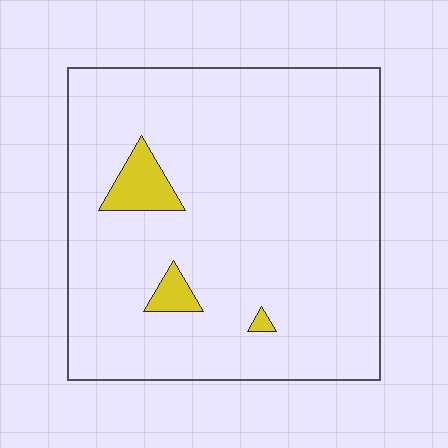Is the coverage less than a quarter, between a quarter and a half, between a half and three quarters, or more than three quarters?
Less than a quarter.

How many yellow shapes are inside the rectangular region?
3.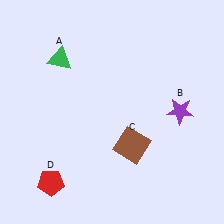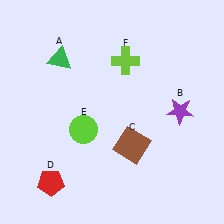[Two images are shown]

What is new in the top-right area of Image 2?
A lime cross (F) was added in the top-right area of Image 2.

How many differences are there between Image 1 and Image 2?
There are 2 differences between the two images.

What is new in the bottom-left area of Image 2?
A lime circle (E) was added in the bottom-left area of Image 2.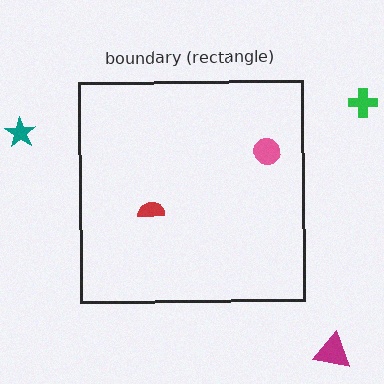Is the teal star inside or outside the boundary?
Outside.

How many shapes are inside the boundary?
2 inside, 3 outside.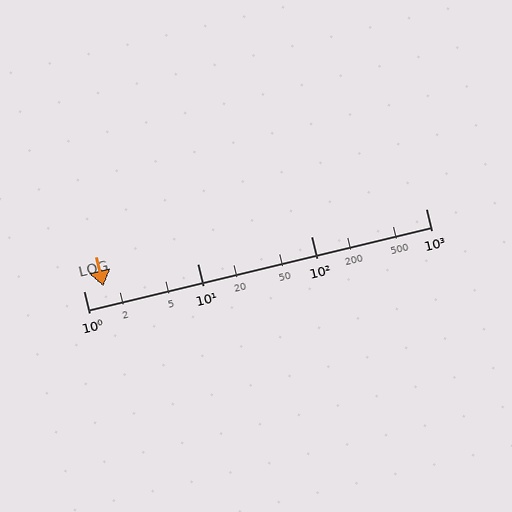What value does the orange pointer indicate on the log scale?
The pointer indicates approximately 1.5.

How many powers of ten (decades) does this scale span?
The scale spans 3 decades, from 1 to 1000.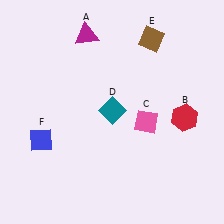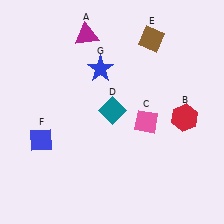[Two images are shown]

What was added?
A blue star (G) was added in Image 2.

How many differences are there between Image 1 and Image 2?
There is 1 difference between the two images.